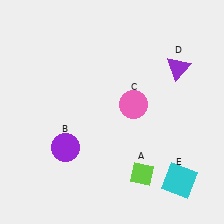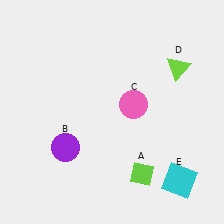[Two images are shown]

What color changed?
The triangle (D) changed from purple in Image 1 to lime in Image 2.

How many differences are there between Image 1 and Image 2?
There is 1 difference between the two images.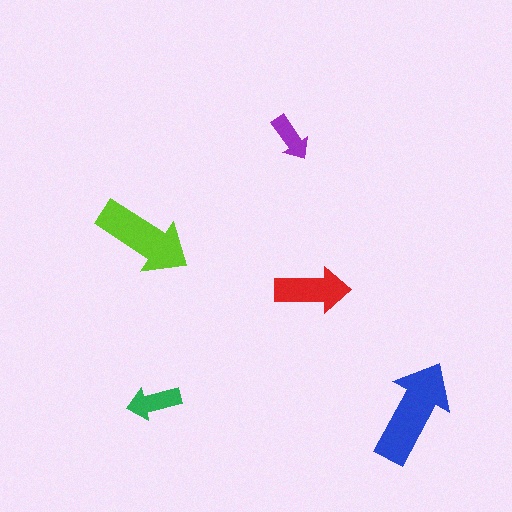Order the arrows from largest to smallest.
the blue one, the lime one, the red one, the green one, the purple one.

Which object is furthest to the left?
The lime arrow is leftmost.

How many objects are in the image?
There are 5 objects in the image.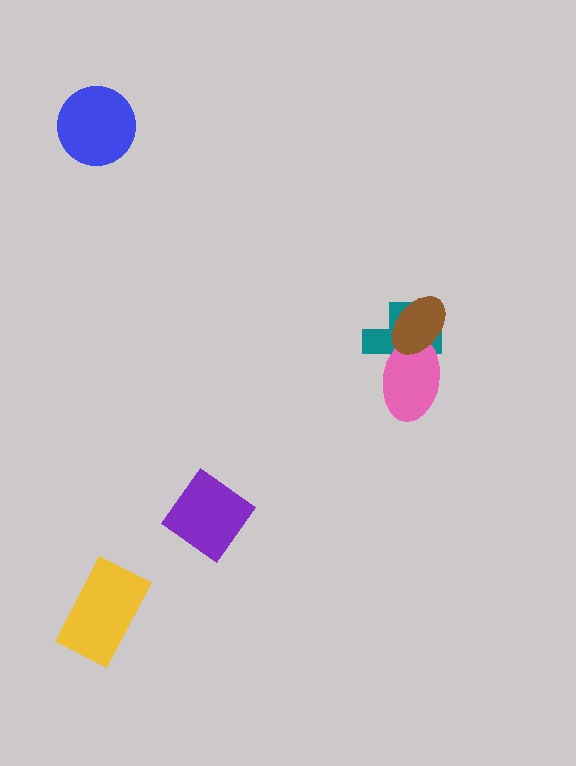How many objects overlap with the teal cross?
2 objects overlap with the teal cross.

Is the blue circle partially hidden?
No, no other shape covers it.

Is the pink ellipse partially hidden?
Yes, it is partially covered by another shape.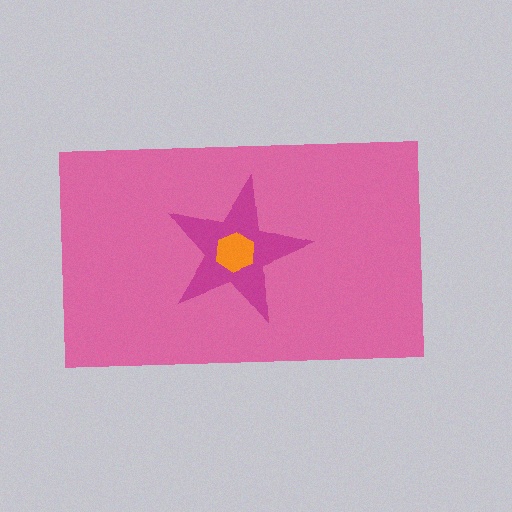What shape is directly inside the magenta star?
The orange hexagon.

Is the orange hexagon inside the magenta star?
Yes.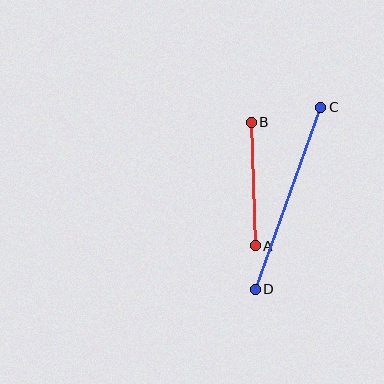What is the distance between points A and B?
The distance is approximately 124 pixels.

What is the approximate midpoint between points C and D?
The midpoint is at approximately (288, 198) pixels.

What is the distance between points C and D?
The distance is approximately 193 pixels.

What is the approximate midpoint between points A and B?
The midpoint is at approximately (253, 184) pixels.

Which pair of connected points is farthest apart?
Points C and D are farthest apart.